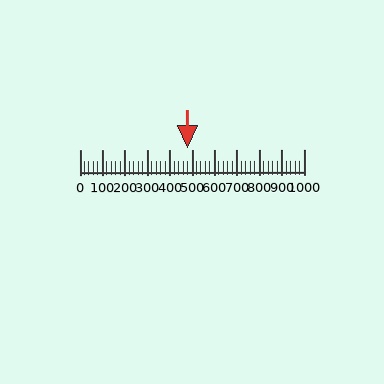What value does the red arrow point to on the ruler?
The red arrow points to approximately 480.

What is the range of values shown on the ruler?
The ruler shows values from 0 to 1000.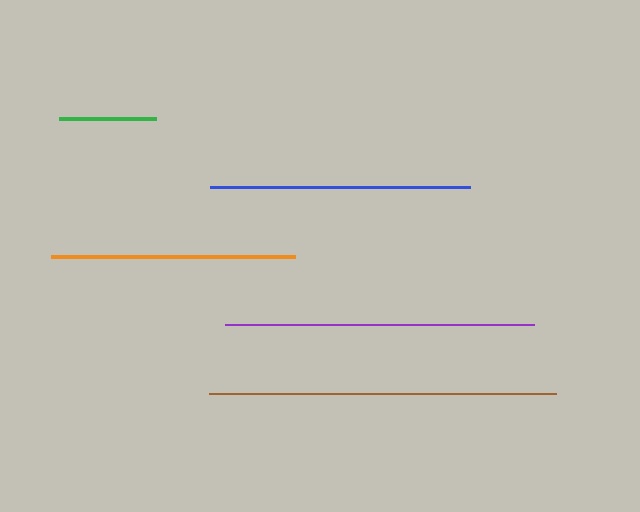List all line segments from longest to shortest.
From longest to shortest: brown, purple, blue, orange, green.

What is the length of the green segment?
The green segment is approximately 97 pixels long.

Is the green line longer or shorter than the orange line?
The orange line is longer than the green line.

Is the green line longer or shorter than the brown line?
The brown line is longer than the green line.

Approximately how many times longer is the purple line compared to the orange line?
The purple line is approximately 1.3 times the length of the orange line.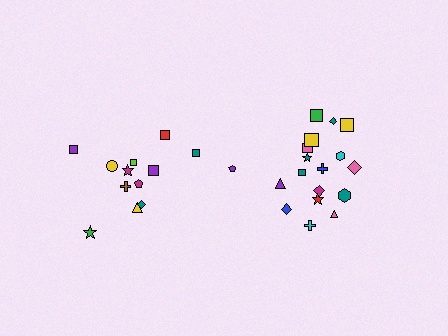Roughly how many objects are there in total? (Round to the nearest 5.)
Roughly 30 objects in total.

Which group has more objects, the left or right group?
The right group.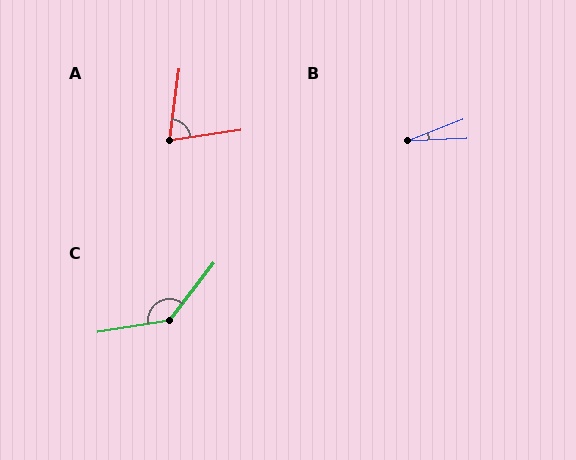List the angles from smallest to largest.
B (19°), A (74°), C (136°).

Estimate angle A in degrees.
Approximately 74 degrees.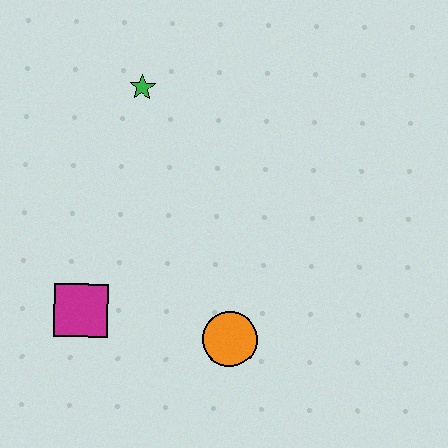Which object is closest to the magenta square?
The orange circle is closest to the magenta square.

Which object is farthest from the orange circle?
The green star is farthest from the orange circle.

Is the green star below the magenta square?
No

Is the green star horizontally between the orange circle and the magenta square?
Yes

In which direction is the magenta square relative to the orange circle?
The magenta square is to the left of the orange circle.